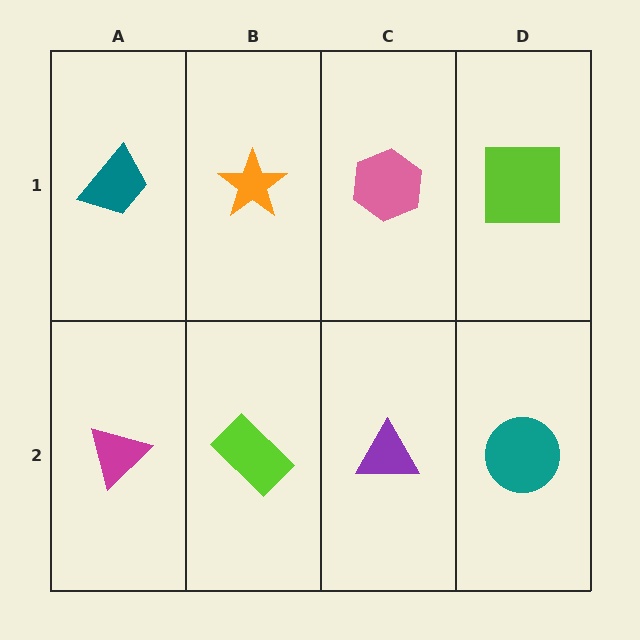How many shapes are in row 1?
4 shapes.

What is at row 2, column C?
A purple triangle.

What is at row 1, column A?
A teal trapezoid.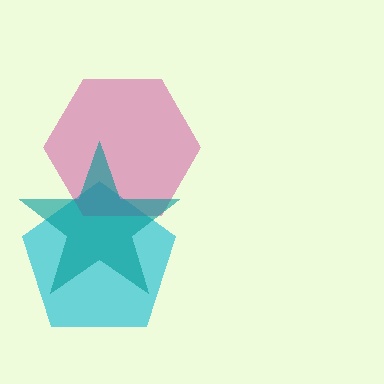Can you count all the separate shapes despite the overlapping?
Yes, there are 3 separate shapes.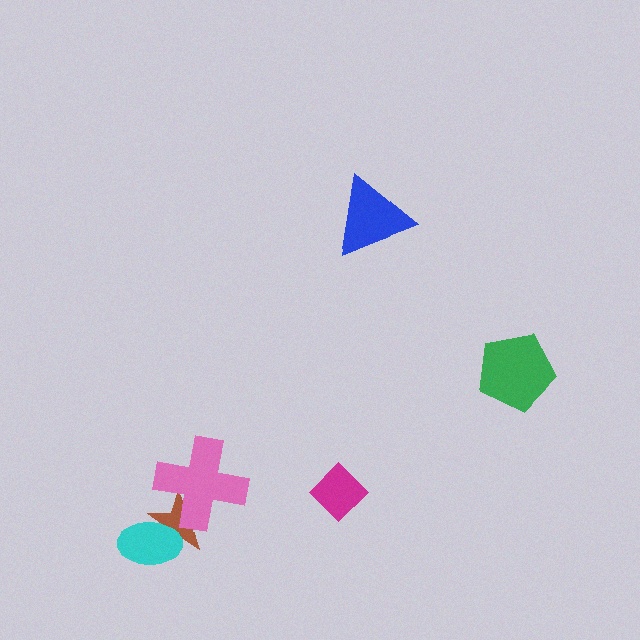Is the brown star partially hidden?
Yes, it is partially covered by another shape.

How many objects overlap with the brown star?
2 objects overlap with the brown star.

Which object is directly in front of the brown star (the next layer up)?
The pink cross is directly in front of the brown star.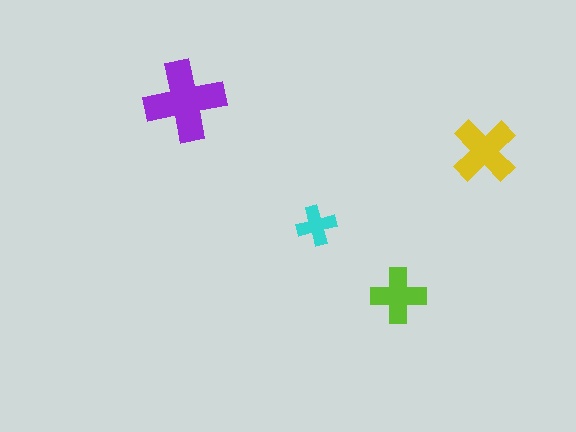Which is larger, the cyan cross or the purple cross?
The purple one.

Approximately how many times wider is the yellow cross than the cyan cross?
About 1.5 times wider.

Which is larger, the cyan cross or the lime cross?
The lime one.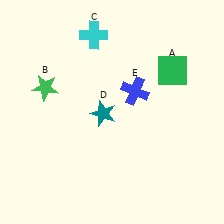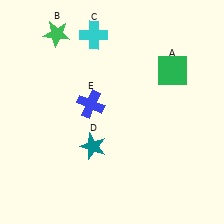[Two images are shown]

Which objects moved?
The objects that moved are: the green star (B), the teal star (D), the blue cross (E).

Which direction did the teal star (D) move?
The teal star (D) moved down.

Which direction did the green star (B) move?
The green star (B) moved up.